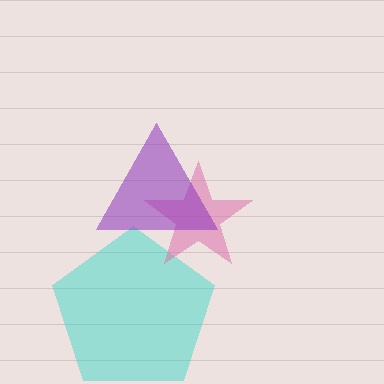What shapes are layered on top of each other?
The layered shapes are: a cyan pentagon, a pink star, a purple triangle.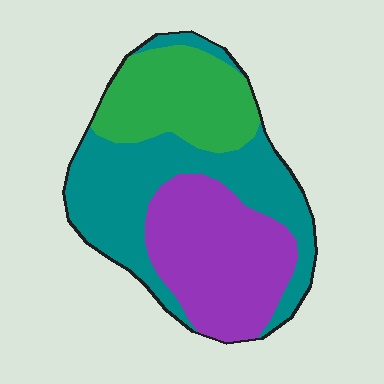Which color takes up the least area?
Green, at roughly 25%.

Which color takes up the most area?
Teal, at roughly 40%.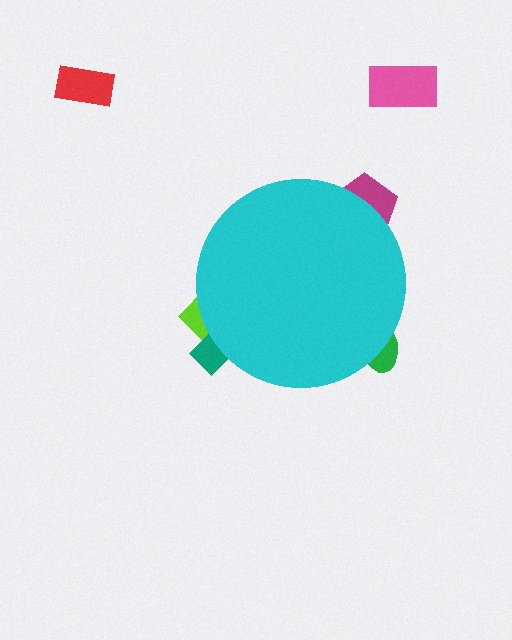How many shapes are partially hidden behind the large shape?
4 shapes are partially hidden.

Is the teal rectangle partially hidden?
Yes, the teal rectangle is partially hidden behind the cyan circle.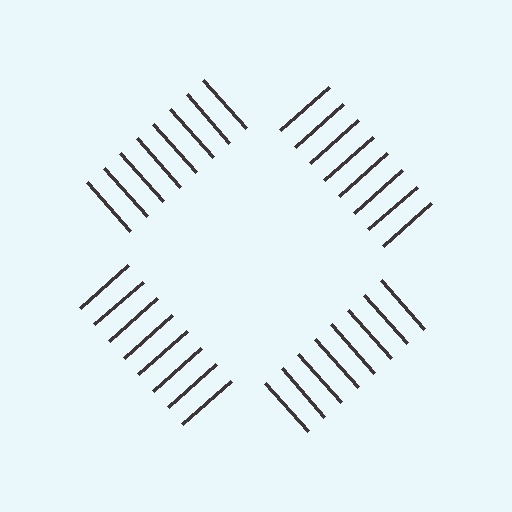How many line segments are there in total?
32 — 8 along each of the 4 edges.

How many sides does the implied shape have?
4 sides — the line-ends trace a square.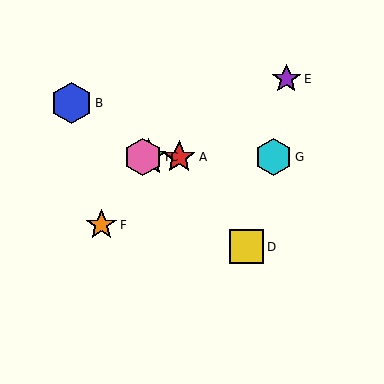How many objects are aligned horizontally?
4 objects (A, C, G, H) are aligned horizontally.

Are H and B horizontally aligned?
No, H is at y≈157 and B is at y≈103.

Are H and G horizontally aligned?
Yes, both are at y≈157.